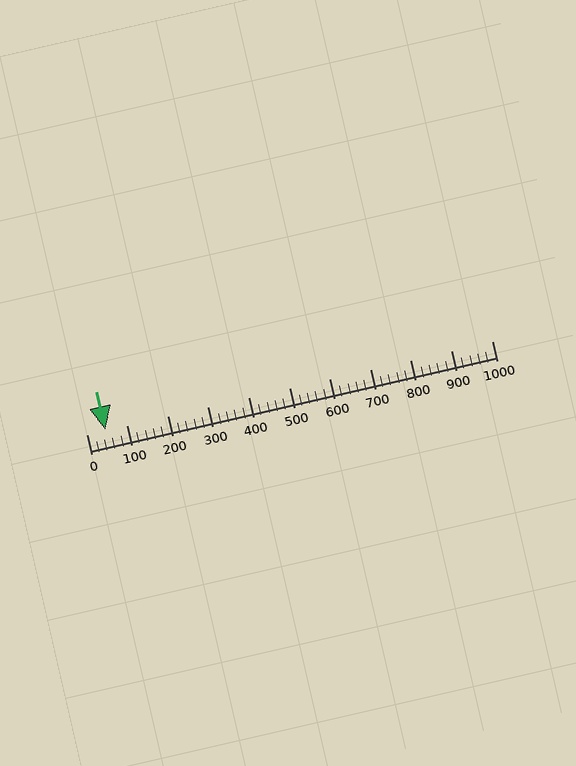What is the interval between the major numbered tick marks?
The major tick marks are spaced 100 units apart.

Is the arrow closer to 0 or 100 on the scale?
The arrow is closer to 0.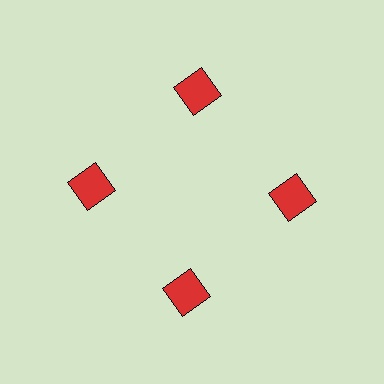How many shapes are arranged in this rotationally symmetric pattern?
There are 4 shapes, arranged in 4 groups of 1.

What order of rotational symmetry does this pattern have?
This pattern has 4-fold rotational symmetry.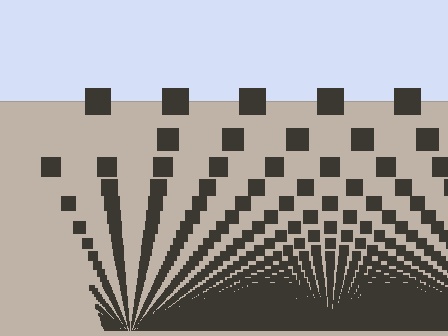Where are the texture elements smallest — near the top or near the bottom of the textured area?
Near the bottom.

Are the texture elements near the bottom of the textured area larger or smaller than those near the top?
Smaller. The gradient is inverted — elements near the bottom are smaller and denser.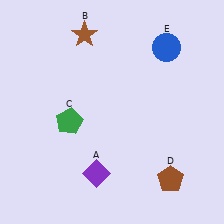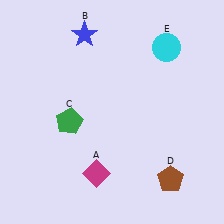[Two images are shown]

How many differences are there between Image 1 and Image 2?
There are 3 differences between the two images.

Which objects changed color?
A changed from purple to magenta. B changed from brown to blue. E changed from blue to cyan.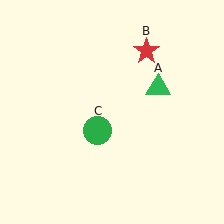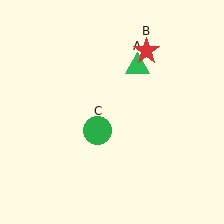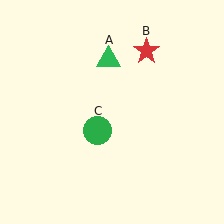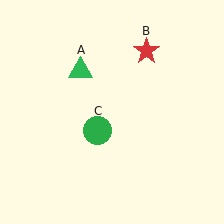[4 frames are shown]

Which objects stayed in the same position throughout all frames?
Red star (object B) and green circle (object C) remained stationary.